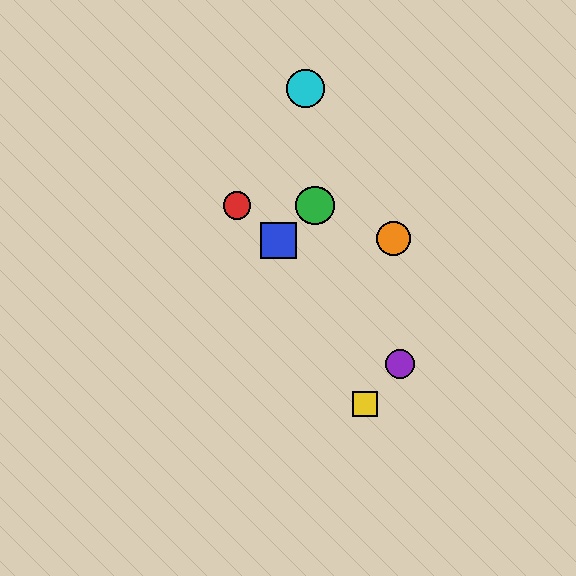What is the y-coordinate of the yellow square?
The yellow square is at y≈404.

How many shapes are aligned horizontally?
2 shapes (the red circle, the green circle) are aligned horizontally.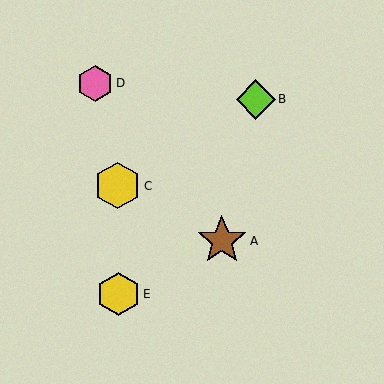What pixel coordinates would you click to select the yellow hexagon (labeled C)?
Click at (118, 186) to select the yellow hexagon C.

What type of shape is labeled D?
Shape D is a pink hexagon.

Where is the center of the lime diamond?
The center of the lime diamond is at (256, 99).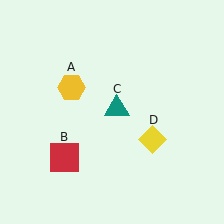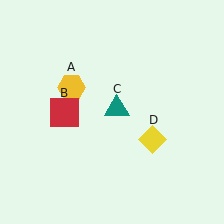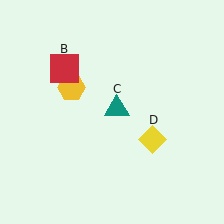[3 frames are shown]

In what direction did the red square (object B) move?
The red square (object B) moved up.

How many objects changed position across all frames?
1 object changed position: red square (object B).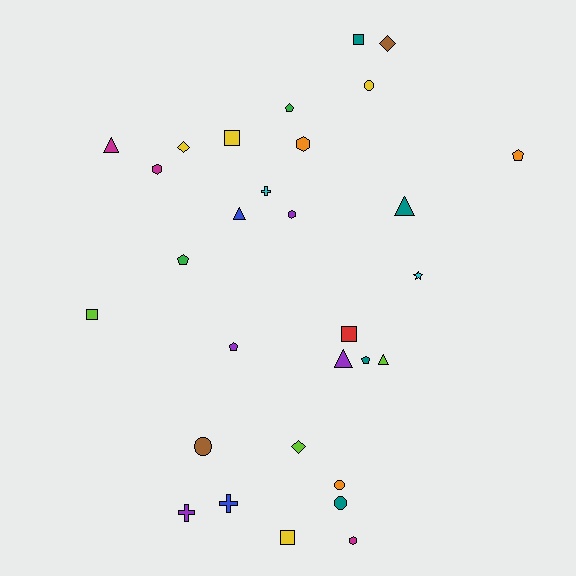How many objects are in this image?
There are 30 objects.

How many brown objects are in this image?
There are 2 brown objects.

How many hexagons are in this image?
There are 4 hexagons.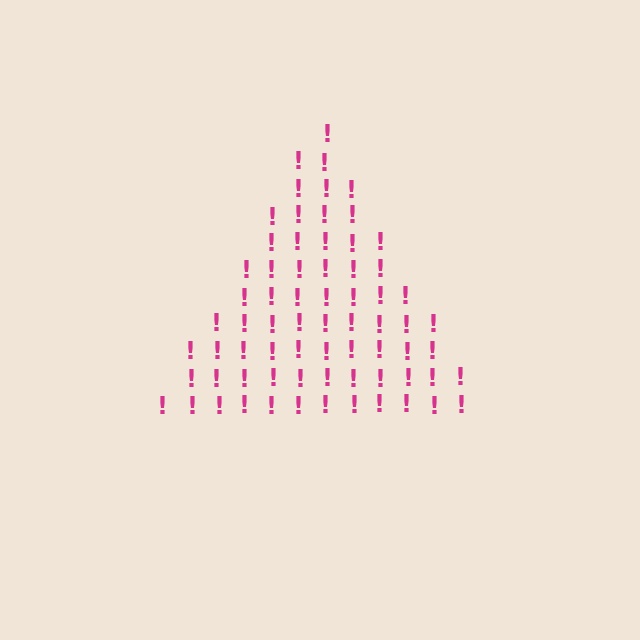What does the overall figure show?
The overall figure shows a triangle.